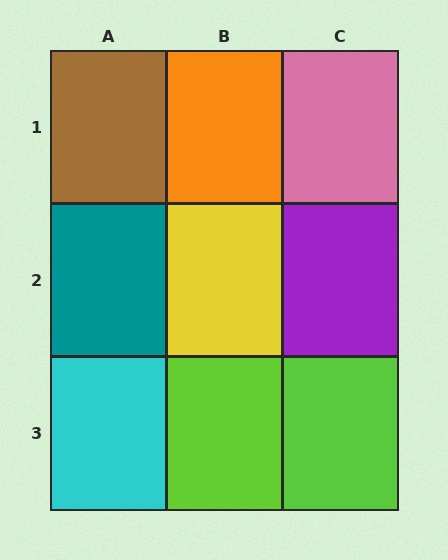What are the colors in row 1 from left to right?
Brown, orange, pink.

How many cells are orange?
1 cell is orange.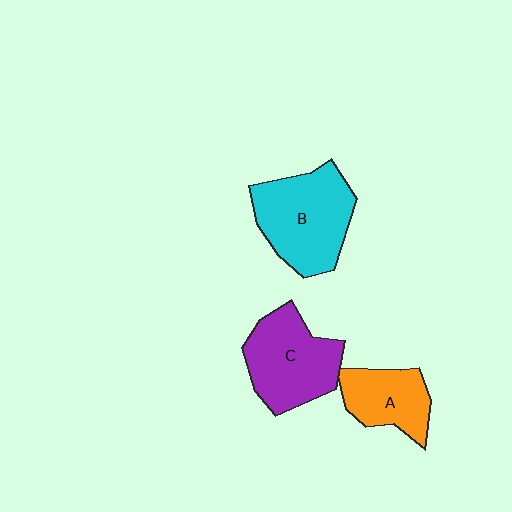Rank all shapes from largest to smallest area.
From largest to smallest: B (cyan), C (purple), A (orange).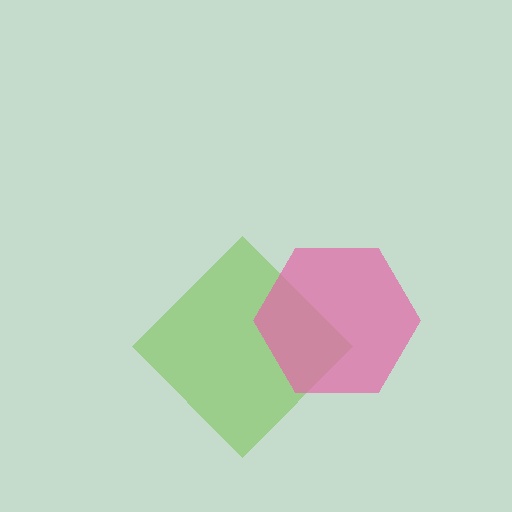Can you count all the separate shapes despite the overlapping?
Yes, there are 2 separate shapes.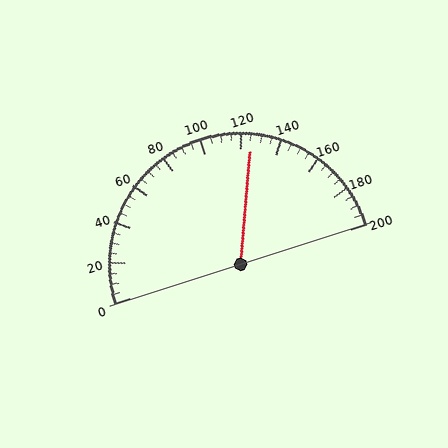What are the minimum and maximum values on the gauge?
The gauge ranges from 0 to 200.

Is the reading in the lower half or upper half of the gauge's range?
The reading is in the upper half of the range (0 to 200).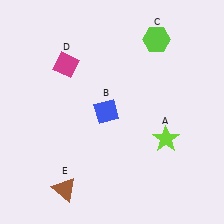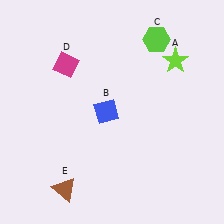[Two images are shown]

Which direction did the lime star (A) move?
The lime star (A) moved up.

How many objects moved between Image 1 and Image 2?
1 object moved between the two images.